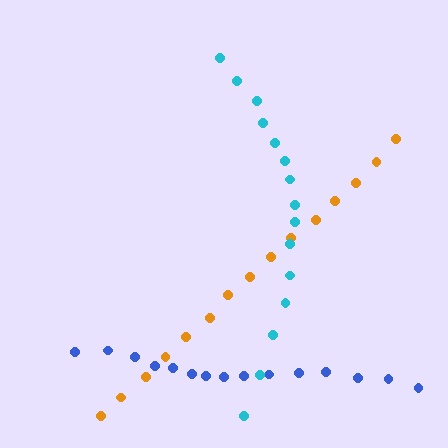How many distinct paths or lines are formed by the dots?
There are 3 distinct paths.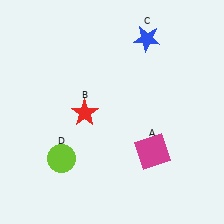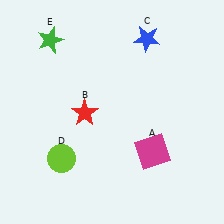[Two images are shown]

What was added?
A green star (E) was added in Image 2.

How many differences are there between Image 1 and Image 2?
There is 1 difference between the two images.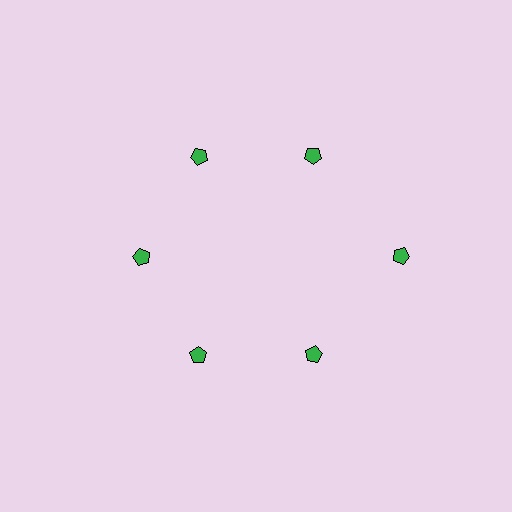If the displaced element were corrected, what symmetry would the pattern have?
It would have 6-fold rotational symmetry — the pattern would map onto itself every 60 degrees.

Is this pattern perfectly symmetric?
No. The 6 green pentagons are arranged in a ring, but one element near the 3 o'clock position is pushed outward from the center, breaking the 6-fold rotational symmetry.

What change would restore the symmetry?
The symmetry would be restored by moving it inward, back onto the ring so that all 6 pentagons sit at equal angles and equal distance from the center.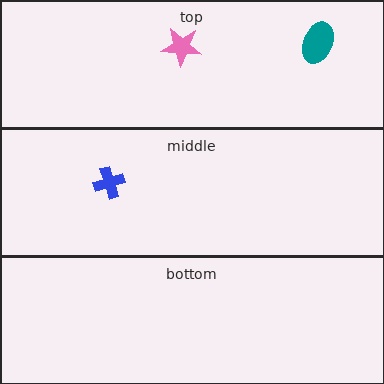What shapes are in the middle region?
The blue cross.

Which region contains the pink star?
The top region.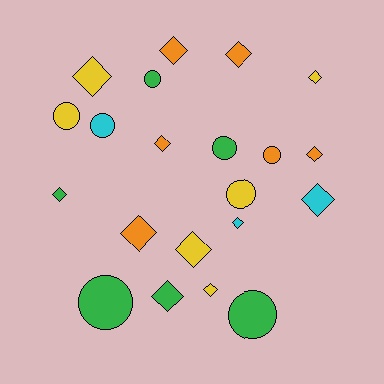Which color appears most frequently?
Yellow, with 6 objects.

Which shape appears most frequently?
Diamond, with 13 objects.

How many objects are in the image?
There are 21 objects.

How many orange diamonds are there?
There are 5 orange diamonds.